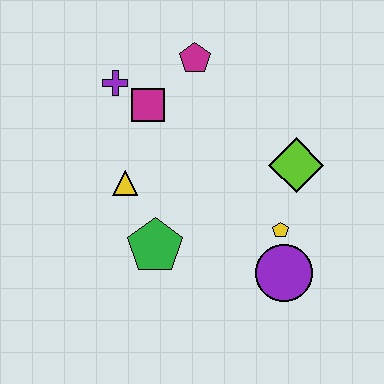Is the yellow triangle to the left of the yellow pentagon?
Yes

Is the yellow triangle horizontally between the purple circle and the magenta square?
No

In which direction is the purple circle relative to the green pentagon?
The purple circle is to the right of the green pentagon.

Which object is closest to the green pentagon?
The yellow triangle is closest to the green pentagon.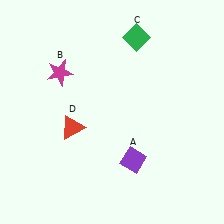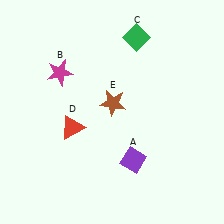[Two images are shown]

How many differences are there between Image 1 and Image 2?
There is 1 difference between the two images.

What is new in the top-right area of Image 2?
A brown star (E) was added in the top-right area of Image 2.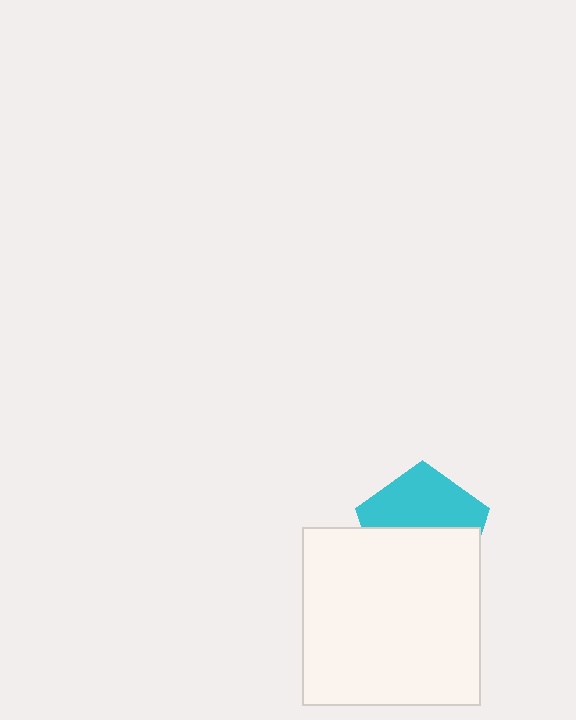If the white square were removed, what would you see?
You would see the complete cyan pentagon.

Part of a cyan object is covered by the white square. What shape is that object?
It is a pentagon.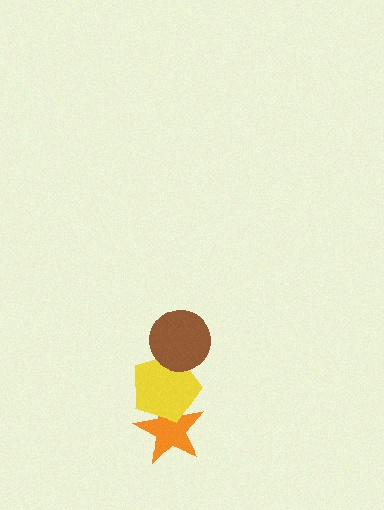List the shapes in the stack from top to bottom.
From top to bottom: the brown circle, the yellow pentagon, the orange star.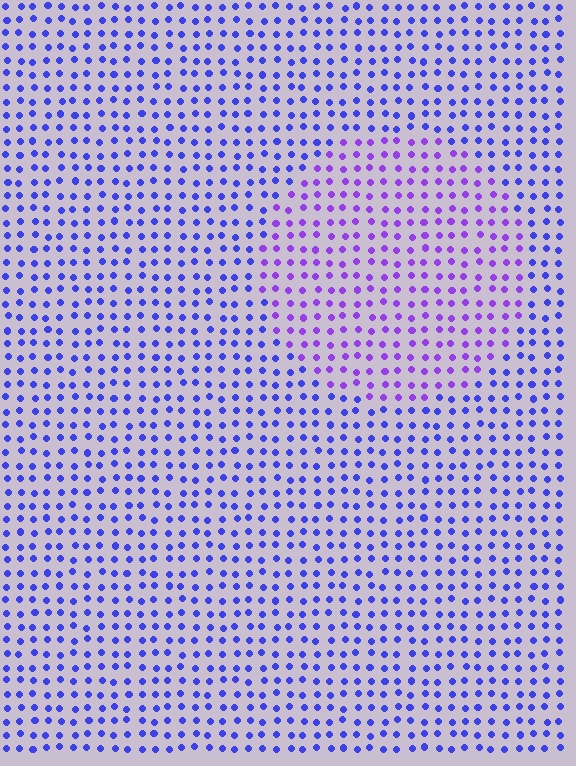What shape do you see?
I see a circle.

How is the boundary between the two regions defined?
The boundary is defined purely by a slight shift in hue (about 33 degrees). Spacing, size, and orientation are identical on both sides.